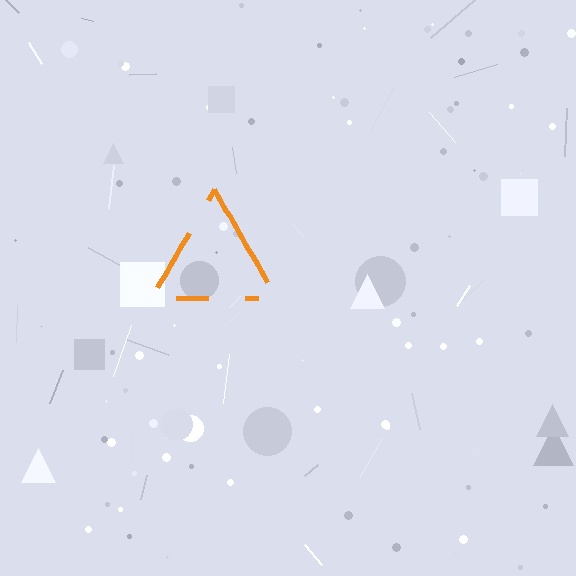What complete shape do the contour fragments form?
The contour fragments form a triangle.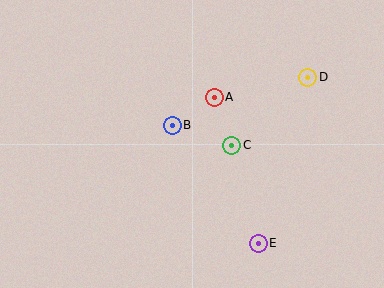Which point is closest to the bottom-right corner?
Point E is closest to the bottom-right corner.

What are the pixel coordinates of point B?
Point B is at (172, 125).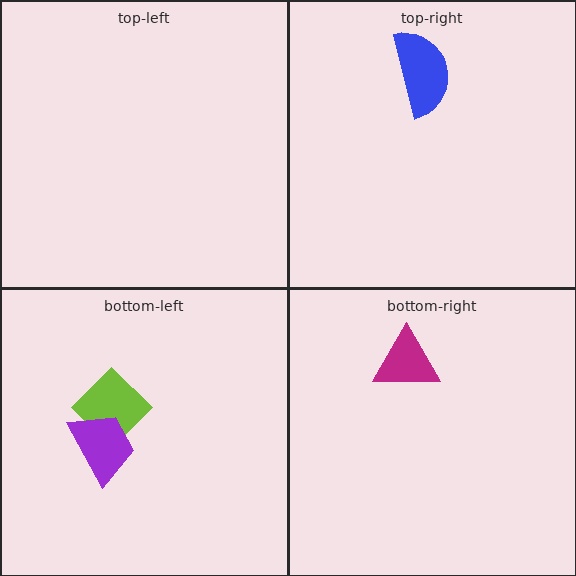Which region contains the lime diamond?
The bottom-left region.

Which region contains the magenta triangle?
The bottom-right region.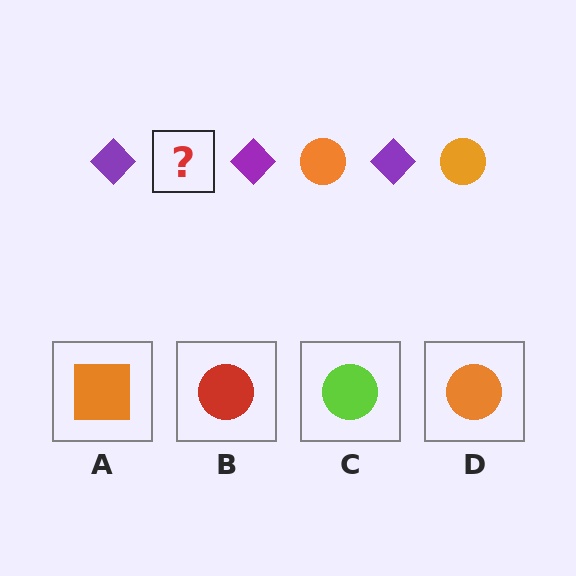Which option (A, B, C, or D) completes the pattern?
D.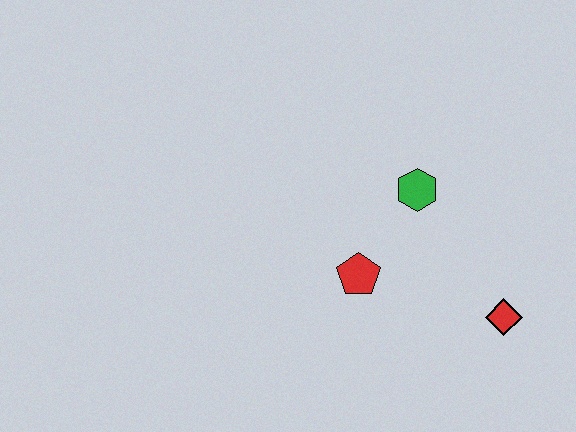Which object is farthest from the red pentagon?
The red diamond is farthest from the red pentagon.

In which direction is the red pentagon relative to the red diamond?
The red pentagon is to the left of the red diamond.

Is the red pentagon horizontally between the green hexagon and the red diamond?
No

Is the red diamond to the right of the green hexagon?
Yes